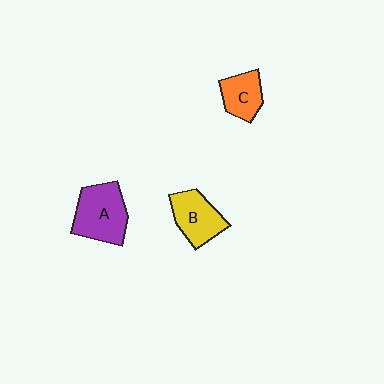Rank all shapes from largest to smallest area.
From largest to smallest: A (purple), B (yellow), C (orange).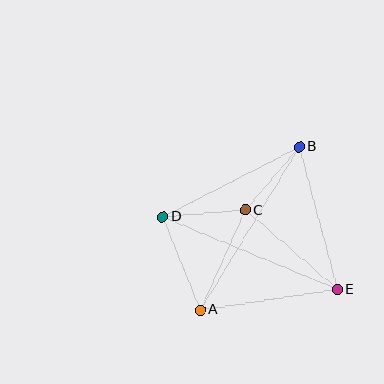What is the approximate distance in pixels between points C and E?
The distance between C and E is approximately 122 pixels.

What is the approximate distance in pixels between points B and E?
The distance between B and E is approximately 148 pixels.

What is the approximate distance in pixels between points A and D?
The distance between A and D is approximately 101 pixels.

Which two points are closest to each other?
Points C and D are closest to each other.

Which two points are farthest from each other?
Points A and B are farthest from each other.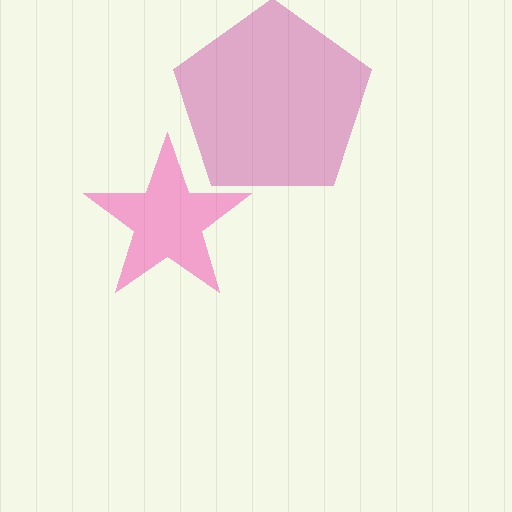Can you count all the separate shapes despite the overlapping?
Yes, there are 2 separate shapes.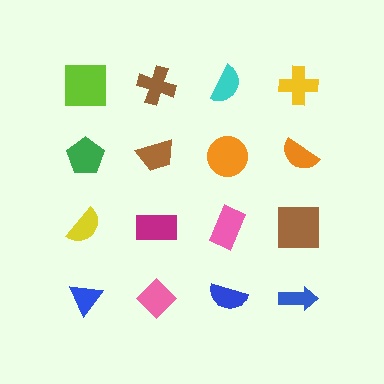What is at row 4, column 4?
A blue arrow.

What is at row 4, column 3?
A blue semicircle.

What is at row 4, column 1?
A blue triangle.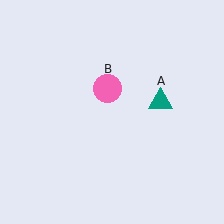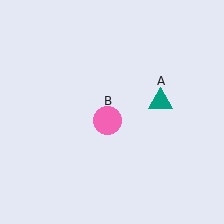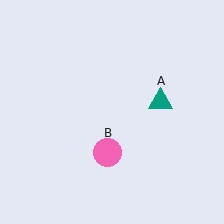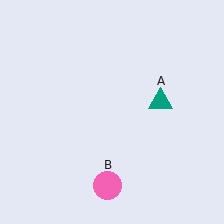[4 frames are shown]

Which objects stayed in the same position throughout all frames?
Teal triangle (object A) remained stationary.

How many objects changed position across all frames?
1 object changed position: pink circle (object B).